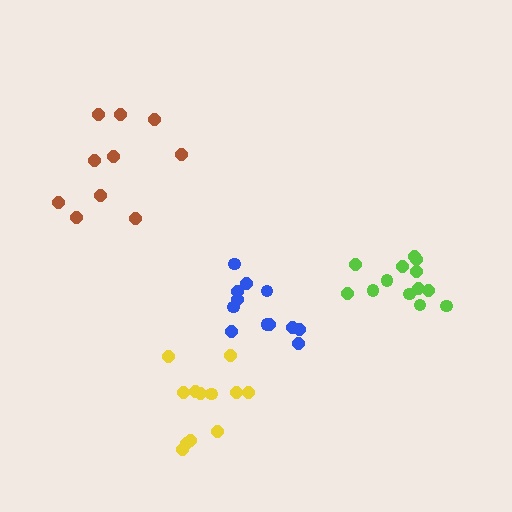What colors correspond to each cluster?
The clusters are colored: yellow, brown, blue, lime.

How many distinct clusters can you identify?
There are 4 distinct clusters.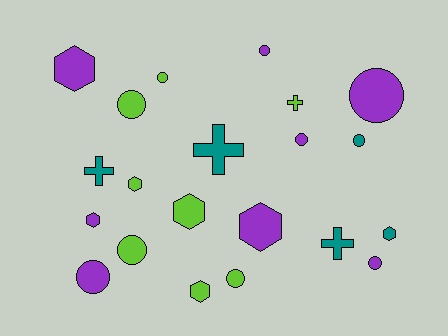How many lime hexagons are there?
There are 3 lime hexagons.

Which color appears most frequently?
Lime, with 8 objects.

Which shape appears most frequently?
Circle, with 10 objects.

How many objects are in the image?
There are 21 objects.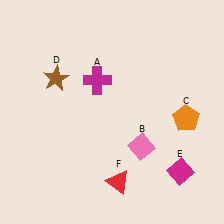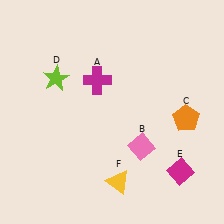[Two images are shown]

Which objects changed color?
D changed from brown to lime. F changed from red to yellow.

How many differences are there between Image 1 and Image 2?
There are 2 differences between the two images.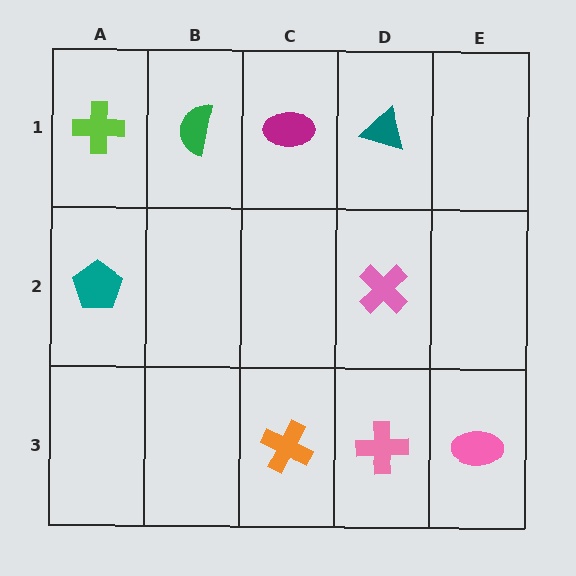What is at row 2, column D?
A pink cross.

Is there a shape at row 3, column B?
No, that cell is empty.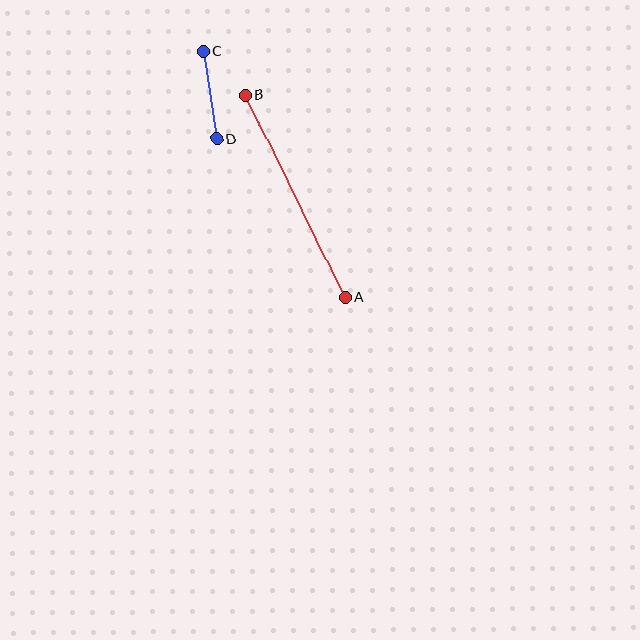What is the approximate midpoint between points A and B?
The midpoint is at approximately (295, 196) pixels.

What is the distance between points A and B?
The distance is approximately 225 pixels.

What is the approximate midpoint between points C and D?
The midpoint is at approximately (210, 95) pixels.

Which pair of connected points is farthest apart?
Points A and B are farthest apart.